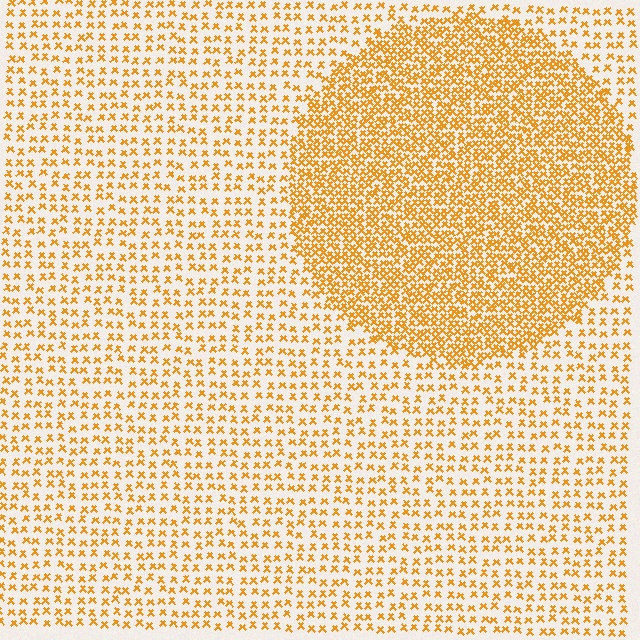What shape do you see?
I see a circle.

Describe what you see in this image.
The image contains small orange elements arranged at two different densities. A circle-shaped region is visible where the elements are more densely packed than the surrounding area.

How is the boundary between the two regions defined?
The boundary is defined by a change in element density (approximately 2.3x ratio). All elements are the same color, size, and shape.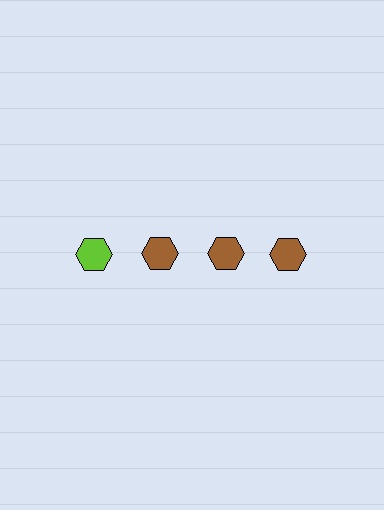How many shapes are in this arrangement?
There are 4 shapes arranged in a grid pattern.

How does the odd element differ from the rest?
It has a different color: lime instead of brown.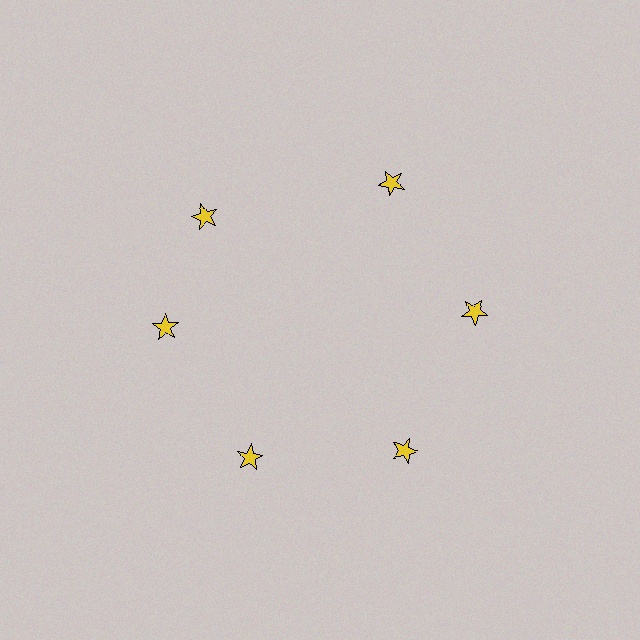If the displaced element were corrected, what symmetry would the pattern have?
It would have 6-fold rotational symmetry — the pattern would map onto itself every 60 degrees.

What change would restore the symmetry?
The symmetry would be restored by rotating it back into even spacing with its neighbors so that all 6 stars sit at equal angles and equal distance from the center.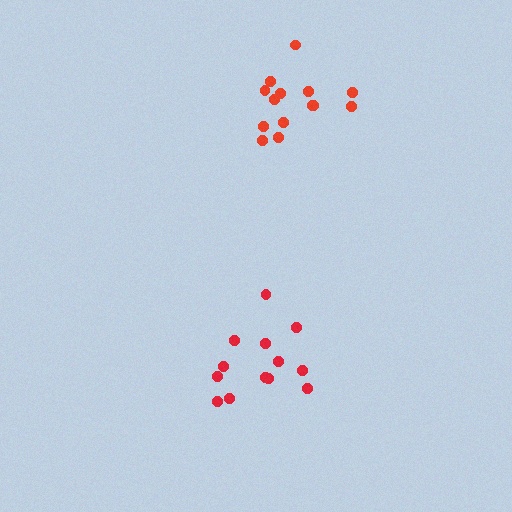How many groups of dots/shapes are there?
There are 2 groups.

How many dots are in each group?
Group 1: 13 dots, Group 2: 14 dots (27 total).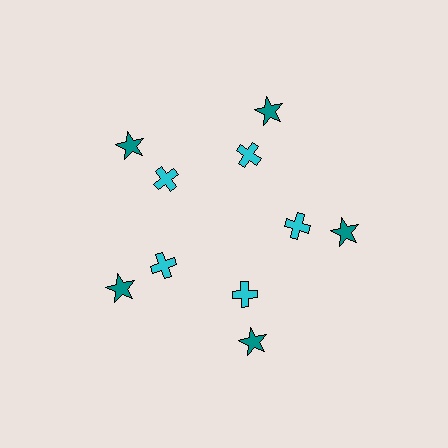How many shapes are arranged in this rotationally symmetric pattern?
There are 10 shapes, arranged in 5 groups of 2.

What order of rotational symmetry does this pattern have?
This pattern has 5-fold rotational symmetry.